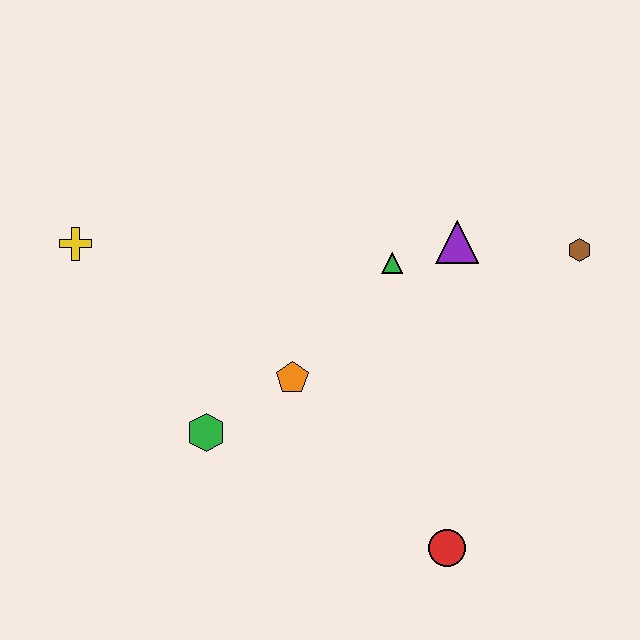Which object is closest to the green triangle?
The purple triangle is closest to the green triangle.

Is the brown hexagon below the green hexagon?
No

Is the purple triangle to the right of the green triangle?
Yes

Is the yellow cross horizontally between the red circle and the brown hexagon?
No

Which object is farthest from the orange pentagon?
The brown hexagon is farthest from the orange pentagon.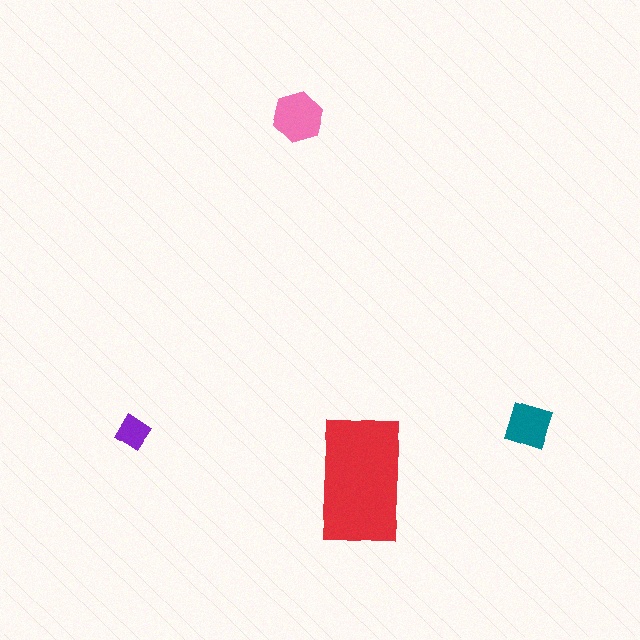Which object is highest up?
The pink hexagon is topmost.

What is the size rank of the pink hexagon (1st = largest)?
2nd.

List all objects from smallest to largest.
The purple diamond, the teal diamond, the pink hexagon, the red rectangle.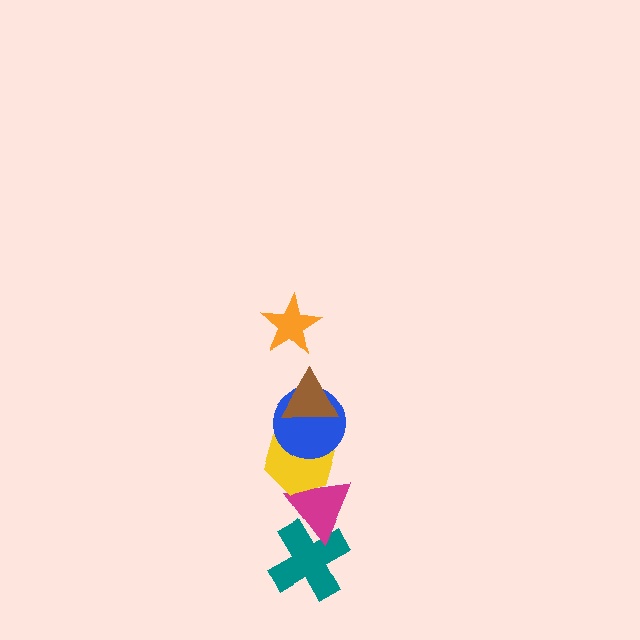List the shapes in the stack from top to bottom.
From top to bottom: the orange star, the brown triangle, the blue circle, the yellow hexagon, the magenta triangle, the teal cross.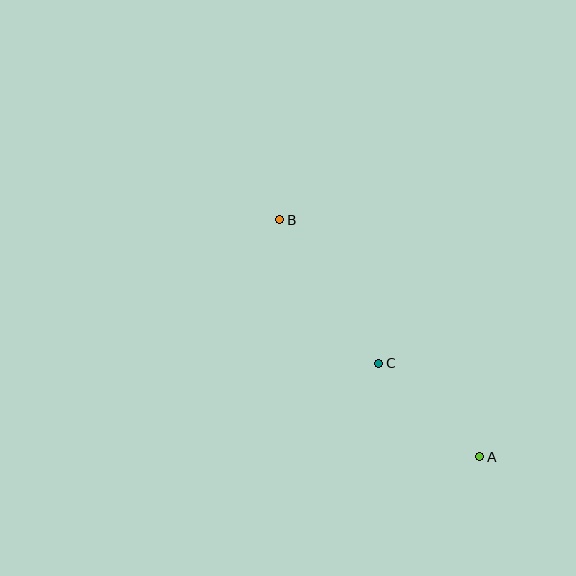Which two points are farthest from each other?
Points A and B are farthest from each other.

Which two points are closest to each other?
Points A and C are closest to each other.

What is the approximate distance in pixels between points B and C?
The distance between B and C is approximately 174 pixels.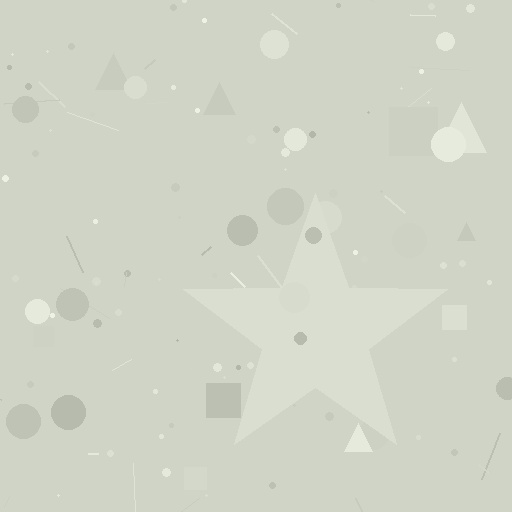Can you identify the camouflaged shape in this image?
The camouflaged shape is a star.